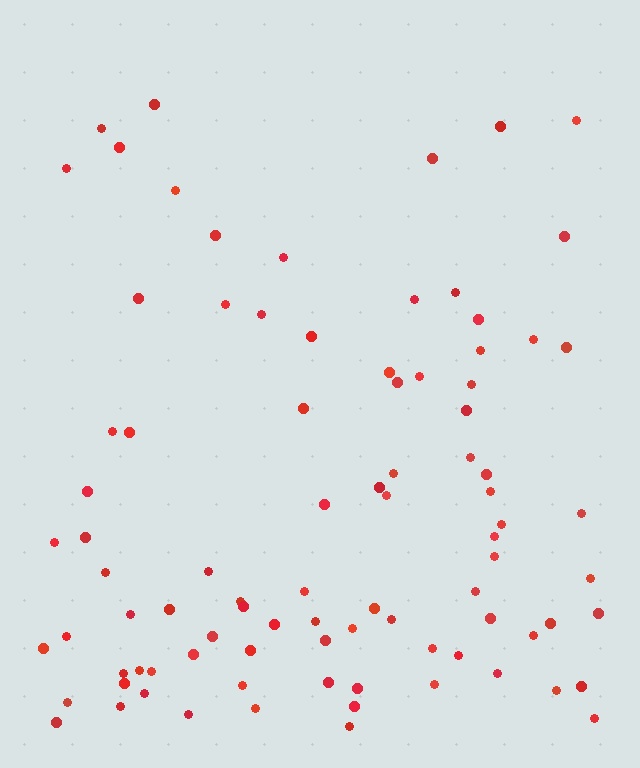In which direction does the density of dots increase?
From top to bottom, with the bottom side densest.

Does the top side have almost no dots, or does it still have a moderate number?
Still a moderate number, just noticeably fewer than the bottom.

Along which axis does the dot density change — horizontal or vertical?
Vertical.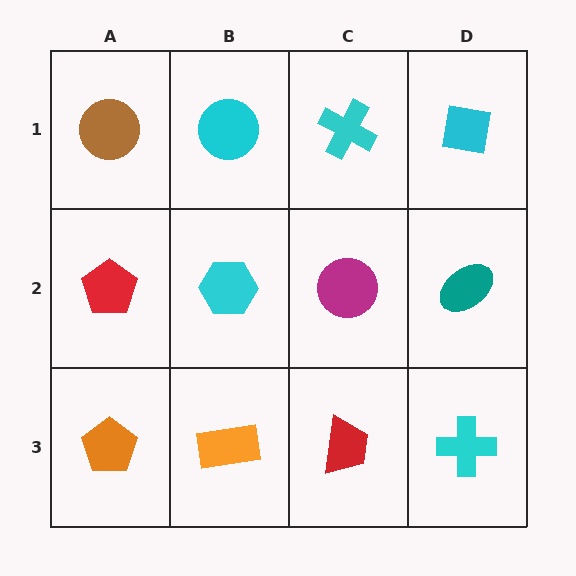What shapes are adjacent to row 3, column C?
A magenta circle (row 2, column C), an orange rectangle (row 3, column B), a cyan cross (row 3, column D).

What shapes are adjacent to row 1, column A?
A red pentagon (row 2, column A), a cyan circle (row 1, column B).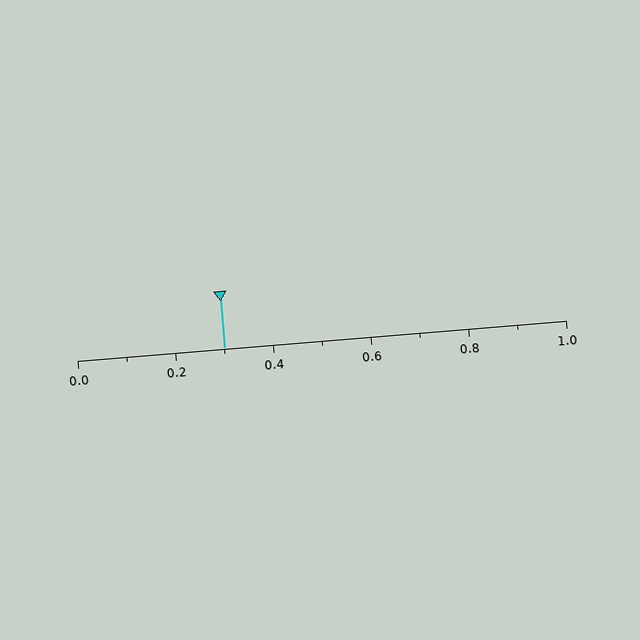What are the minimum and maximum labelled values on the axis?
The axis runs from 0.0 to 1.0.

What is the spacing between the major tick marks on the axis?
The major ticks are spaced 0.2 apart.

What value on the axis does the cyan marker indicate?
The marker indicates approximately 0.3.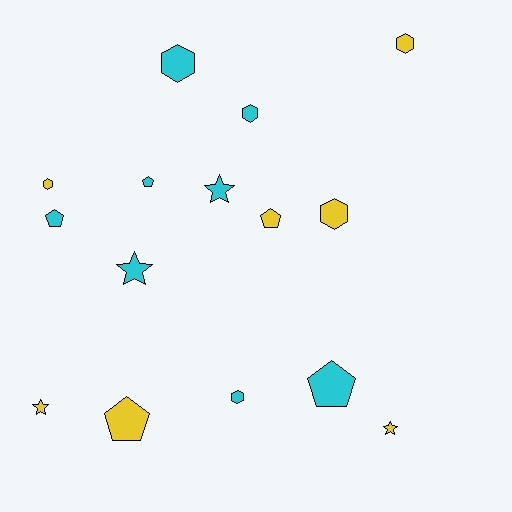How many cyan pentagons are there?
There are 3 cyan pentagons.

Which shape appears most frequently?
Hexagon, with 6 objects.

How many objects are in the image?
There are 15 objects.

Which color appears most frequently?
Cyan, with 8 objects.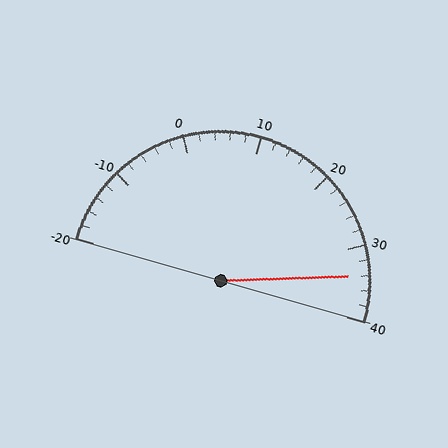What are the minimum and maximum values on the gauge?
The gauge ranges from -20 to 40.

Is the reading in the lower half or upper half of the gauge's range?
The reading is in the upper half of the range (-20 to 40).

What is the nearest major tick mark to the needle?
The nearest major tick mark is 30.